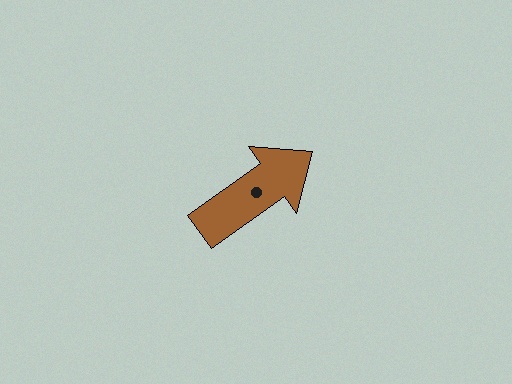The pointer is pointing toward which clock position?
Roughly 2 o'clock.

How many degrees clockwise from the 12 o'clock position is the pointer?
Approximately 54 degrees.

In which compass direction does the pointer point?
Northeast.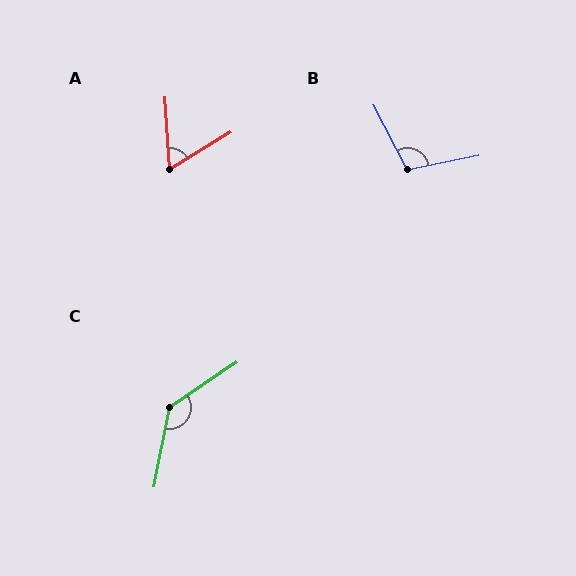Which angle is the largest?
C, at approximately 135 degrees.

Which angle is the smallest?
A, at approximately 62 degrees.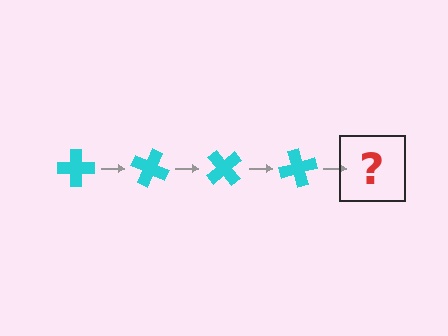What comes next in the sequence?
The next element should be a cyan cross rotated 100 degrees.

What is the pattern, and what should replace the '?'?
The pattern is that the cross rotates 25 degrees each step. The '?' should be a cyan cross rotated 100 degrees.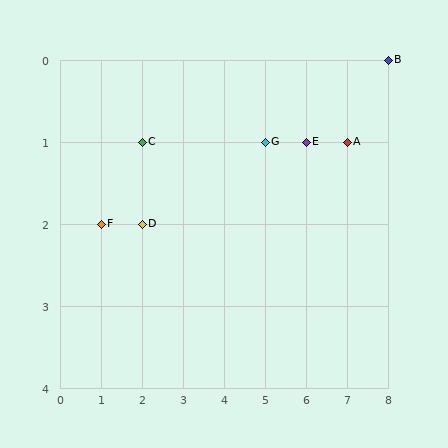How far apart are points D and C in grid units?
Points D and C are 1 row apart.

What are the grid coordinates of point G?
Point G is at grid coordinates (5, 1).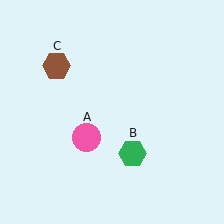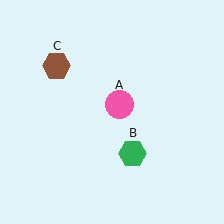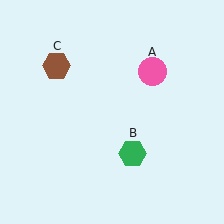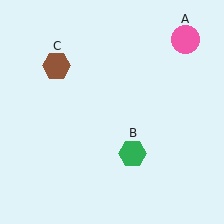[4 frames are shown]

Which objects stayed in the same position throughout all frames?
Green hexagon (object B) and brown hexagon (object C) remained stationary.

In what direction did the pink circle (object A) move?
The pink circle (object A) moved up and to the right.